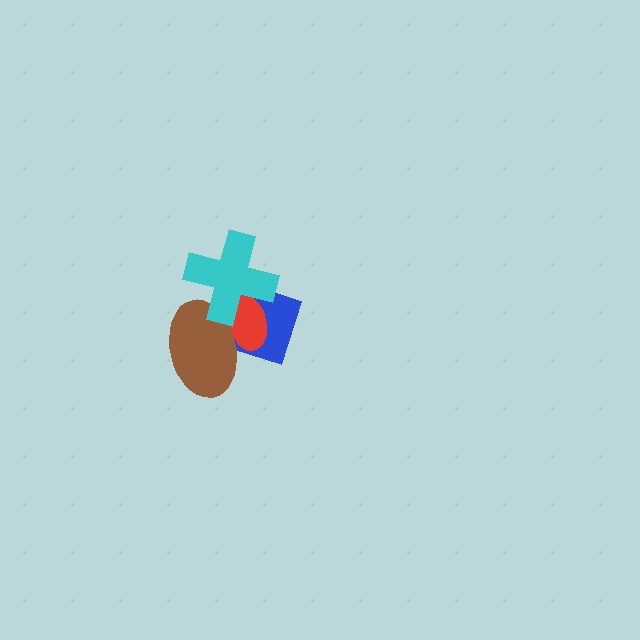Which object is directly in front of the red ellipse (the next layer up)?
The brown ellipse is directly in front of the red ellipse.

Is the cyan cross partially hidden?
No, no other shape covers it.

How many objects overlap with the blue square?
3 objects overlap with the blue square.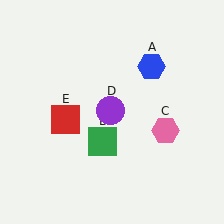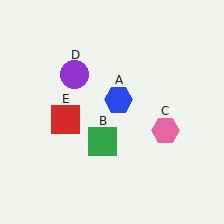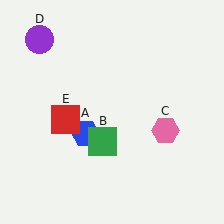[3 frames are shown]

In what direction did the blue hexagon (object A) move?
The blue hexagon (object A) moved down and to the left.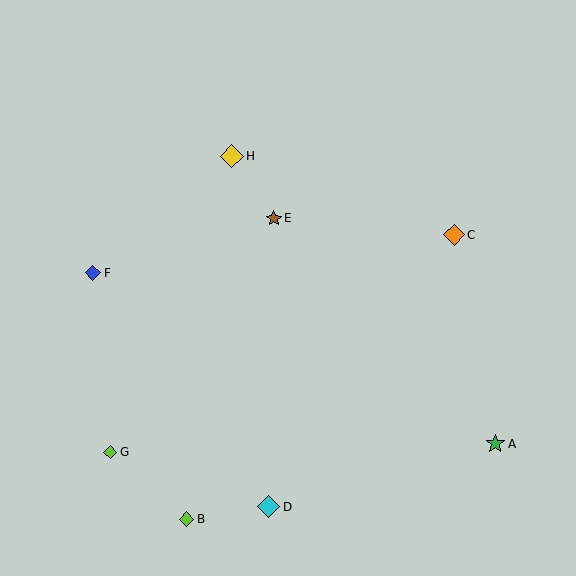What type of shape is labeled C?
Shape C is an orange diamond.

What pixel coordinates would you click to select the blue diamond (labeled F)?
Click at (93, 273) to select the blue diamond F.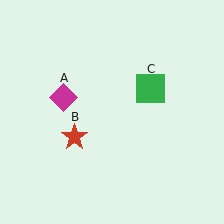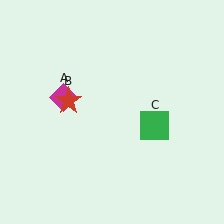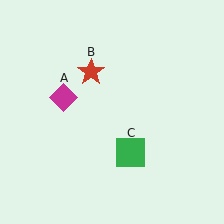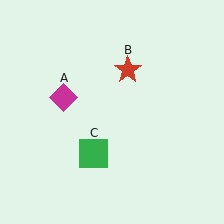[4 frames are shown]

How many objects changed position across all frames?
2 objects changed position: red star (object B), green square (object C).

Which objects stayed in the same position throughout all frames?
Magenta diamond (object A) remained stationary.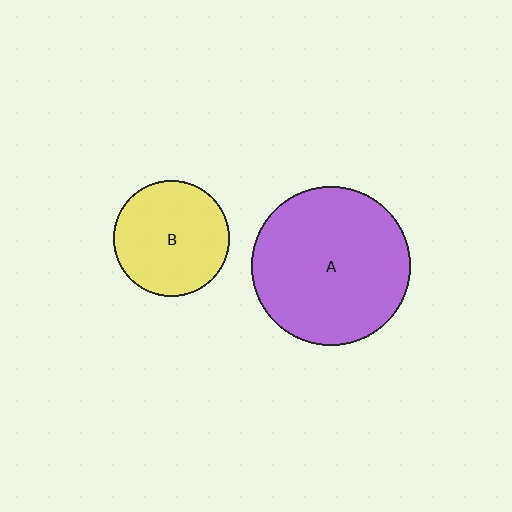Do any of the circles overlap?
No, none of the circles overlap.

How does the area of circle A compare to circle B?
Approximately 1.9 times.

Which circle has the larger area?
Circle A (purple).